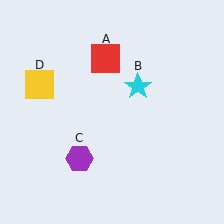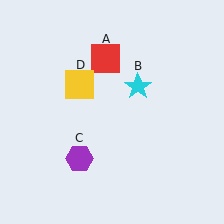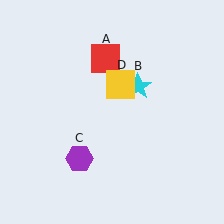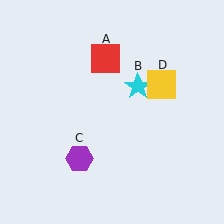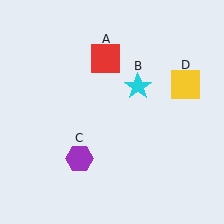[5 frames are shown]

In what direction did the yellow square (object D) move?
The yellow square (object D) moved right.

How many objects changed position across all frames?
1 object changed position: yellow square (object D).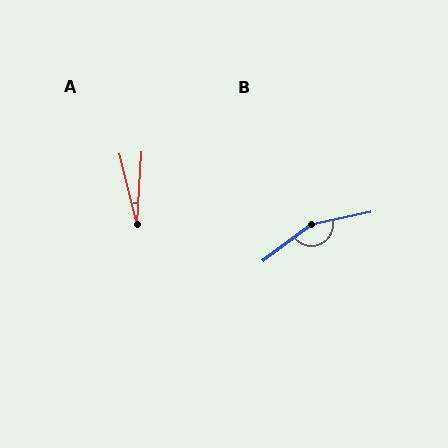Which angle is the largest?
B, at approximately 154 degrees.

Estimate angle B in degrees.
Approximately 154 degrees.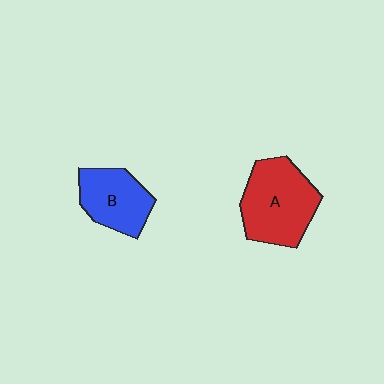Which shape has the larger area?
Shape A (red).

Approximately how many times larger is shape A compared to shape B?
Approximately 1.4 times.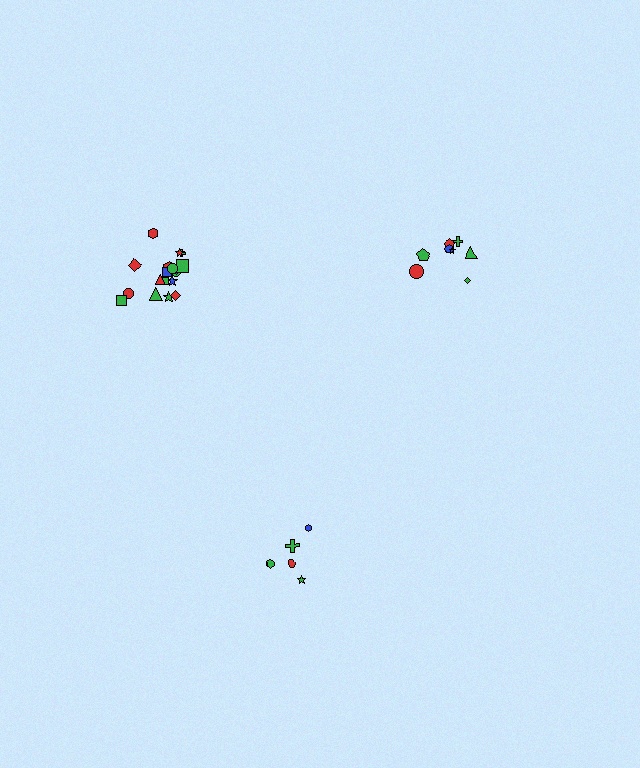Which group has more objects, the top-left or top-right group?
The top-left group.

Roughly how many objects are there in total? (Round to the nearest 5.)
Roughly 30 objects in total.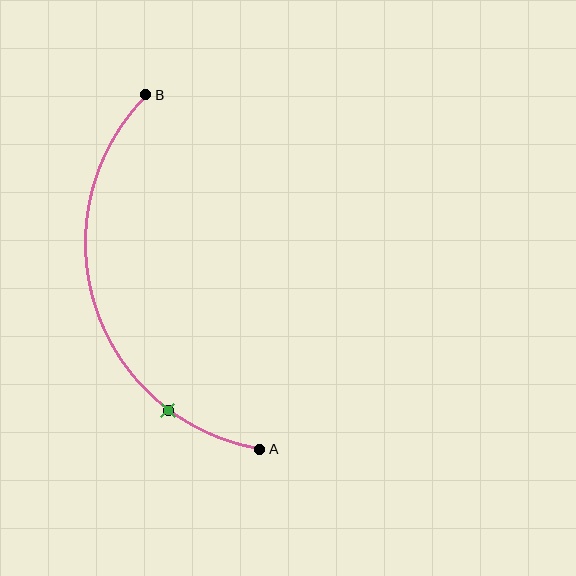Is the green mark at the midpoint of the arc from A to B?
No. The green mark lies on the arc but is closer to endpoint A. The arc midpoint would be at the point on the curve equidistant along the arc from both A and B.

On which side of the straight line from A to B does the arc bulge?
The arc bulges to the left of the straight line connecting A and B.